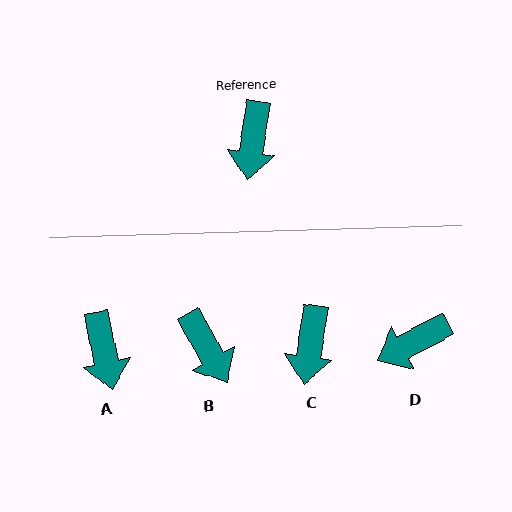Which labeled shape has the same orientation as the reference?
C.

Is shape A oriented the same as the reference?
No, it is off by about 21 degrees.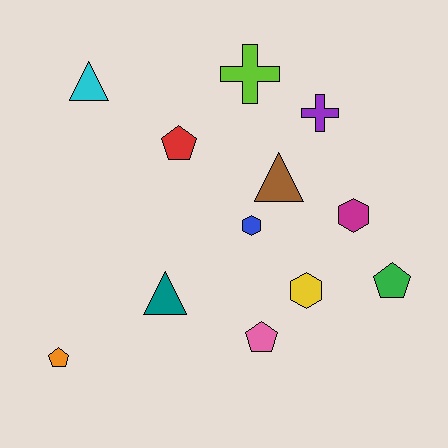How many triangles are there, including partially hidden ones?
There are 3 triangles.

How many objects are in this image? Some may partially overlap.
There are 12 objects.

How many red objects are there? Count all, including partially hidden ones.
There is 1 red object.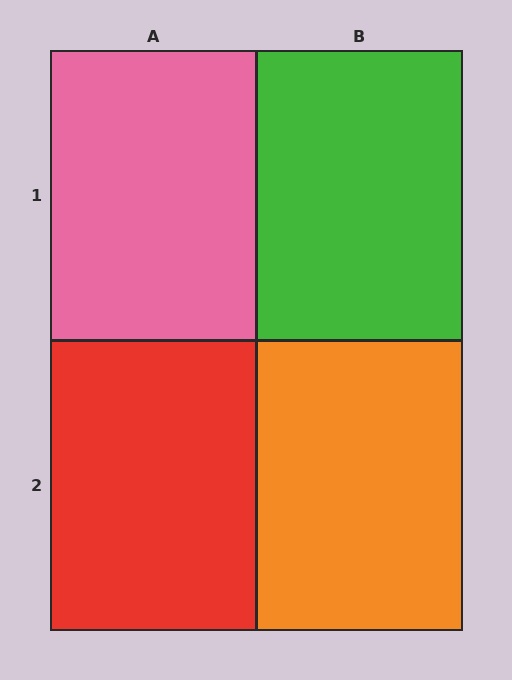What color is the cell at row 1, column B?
Green.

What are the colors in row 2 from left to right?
Red, orange.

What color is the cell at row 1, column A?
Pink.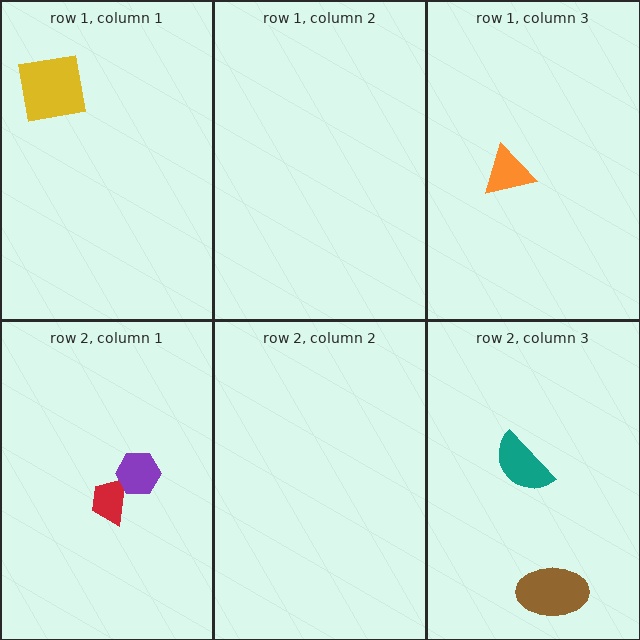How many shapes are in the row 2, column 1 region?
2.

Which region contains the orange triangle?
The row 1, column 3 region.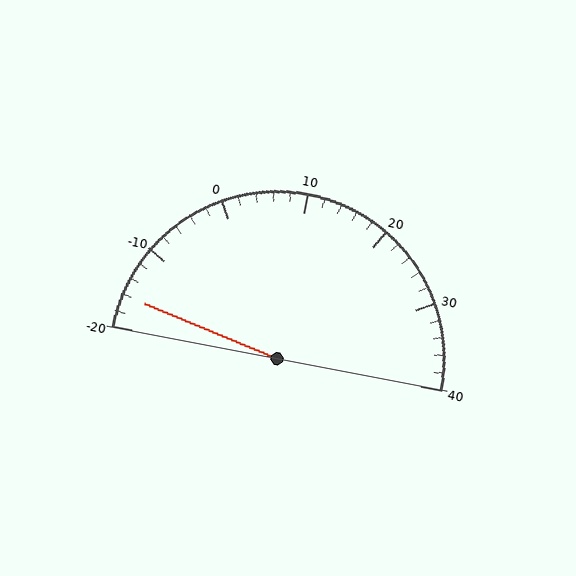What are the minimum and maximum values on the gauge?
The gauge ranges from -20 to 40.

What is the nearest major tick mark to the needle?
The nearest major tick mark is -20.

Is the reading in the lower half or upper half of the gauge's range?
The reading is in the lower half of the range (-20 to 40).